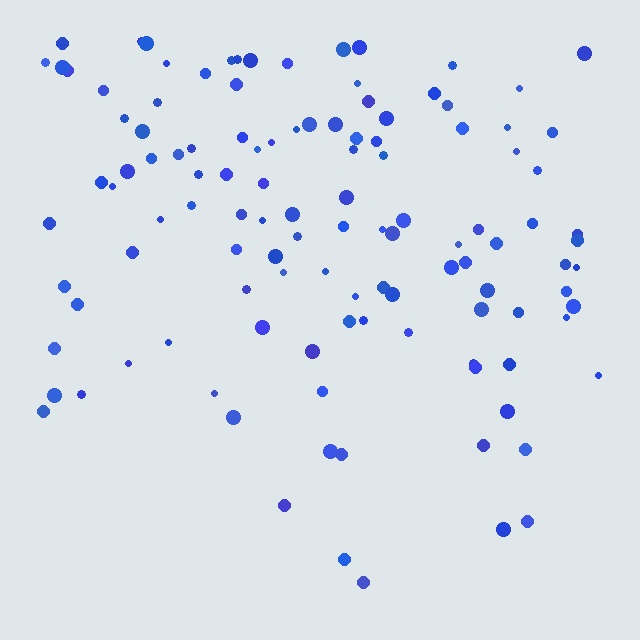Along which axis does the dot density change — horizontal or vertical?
Vertical.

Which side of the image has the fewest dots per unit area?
The bottom.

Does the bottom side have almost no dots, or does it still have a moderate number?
Still a moderate number, just noticeably fewer than the top.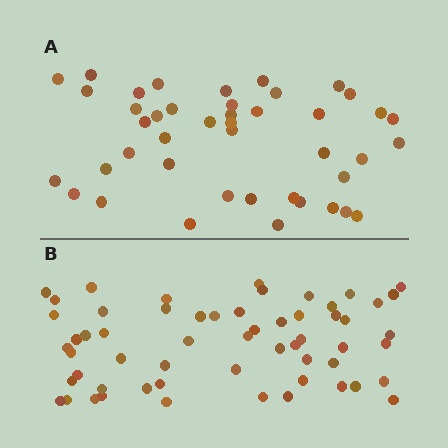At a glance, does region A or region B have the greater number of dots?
Region B (the bottom region) has more dots.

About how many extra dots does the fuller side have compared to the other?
Region B has approximately 15 more dots than region A.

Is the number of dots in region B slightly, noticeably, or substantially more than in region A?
Region B has noticeably more, but not dramatically so. The ratio is roughly 1.3 to 1.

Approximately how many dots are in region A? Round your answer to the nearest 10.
About 40 dots. (The exact count is 43, which rounds to 40.)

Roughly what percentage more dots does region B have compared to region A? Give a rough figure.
About 35% more.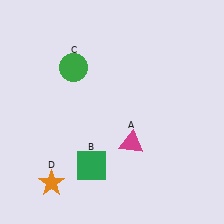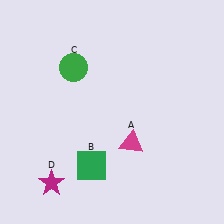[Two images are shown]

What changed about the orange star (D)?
In Image 1, D is orange. In Image 2, it changed to magenta.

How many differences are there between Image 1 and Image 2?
There is 1 difference between the two images.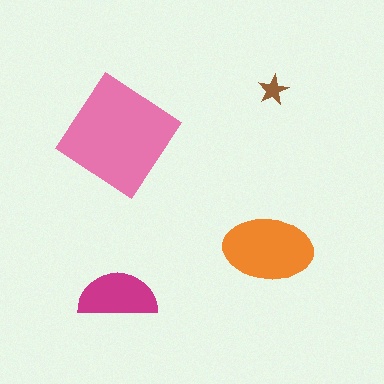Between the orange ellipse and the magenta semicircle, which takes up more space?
The orange ellipse.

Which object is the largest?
The pink diamond.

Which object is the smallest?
The brown star.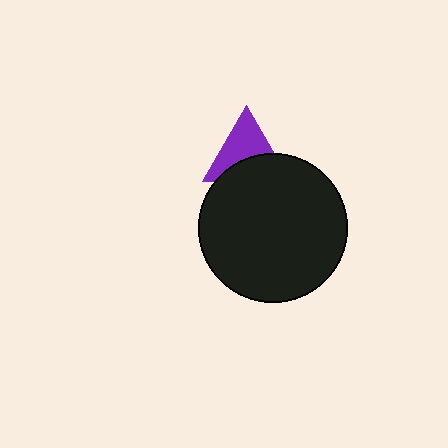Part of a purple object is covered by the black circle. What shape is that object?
It is a triangle.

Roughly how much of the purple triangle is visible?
About half of it is visible (roughly 58%).